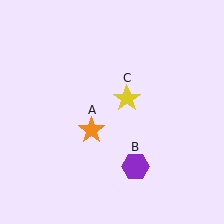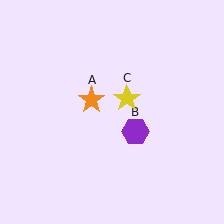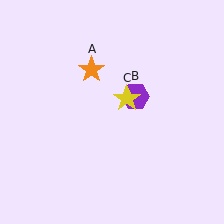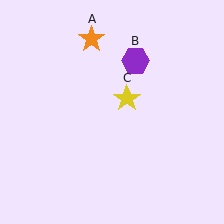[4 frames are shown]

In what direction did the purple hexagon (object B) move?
The purple hexagon (object B) moved up.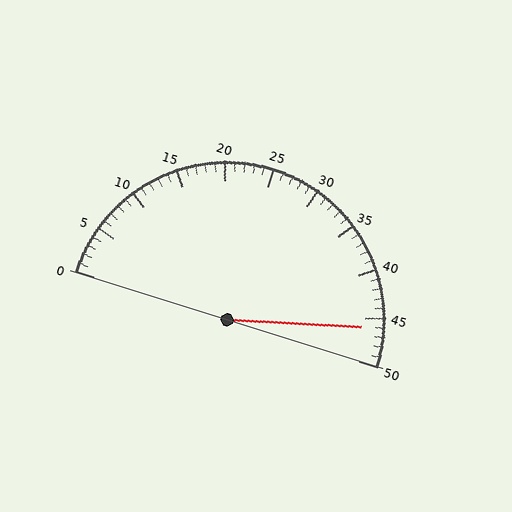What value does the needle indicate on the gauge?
The needle indicates approximately 46.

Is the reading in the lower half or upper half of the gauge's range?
The reading is in the upper half of the range (0 to 50).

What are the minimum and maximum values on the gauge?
The gauge ranges from 0 to 50.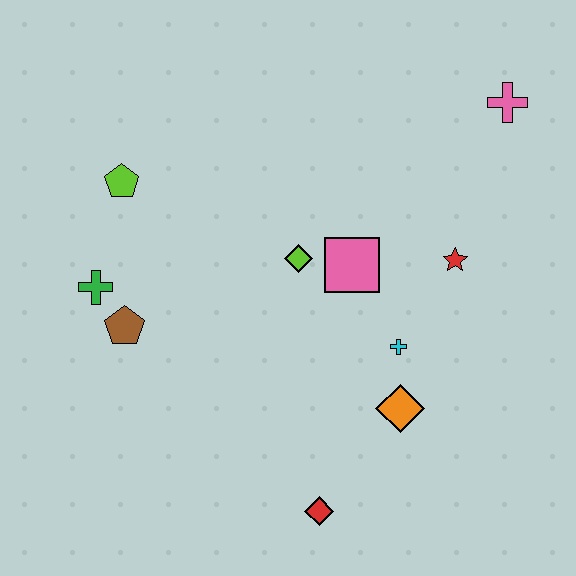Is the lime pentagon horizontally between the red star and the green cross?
Yes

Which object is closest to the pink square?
The lime diamond is closest to the pink square.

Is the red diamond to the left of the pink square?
Yes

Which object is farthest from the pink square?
The green cross is farthest from the pink square.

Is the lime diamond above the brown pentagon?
Yes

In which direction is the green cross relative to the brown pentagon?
The green cross is above the brown pentagon.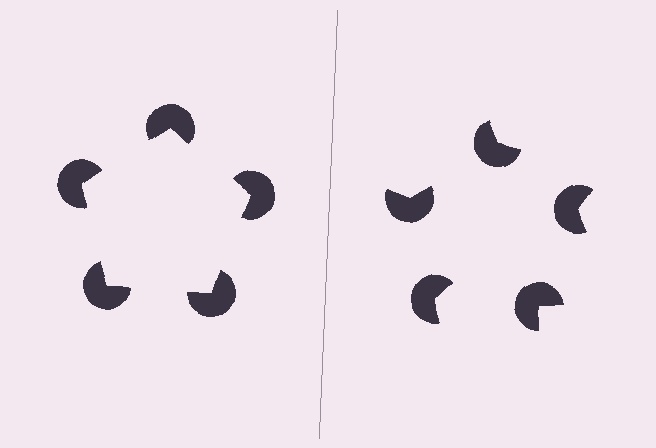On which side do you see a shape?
An illusory pentagon appears on the left side. On the right side the wedge cuts are rotated, so no coherent shape forms.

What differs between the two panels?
The pac-man discs are positioned identically on both sides; only the wedge orientations differ. On the left they align to a pentagon; on the right they are misaligned.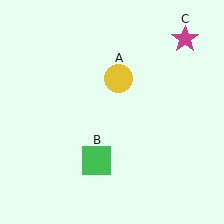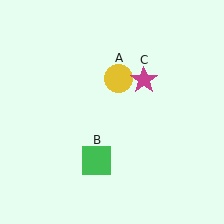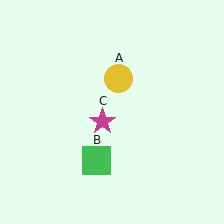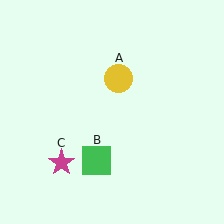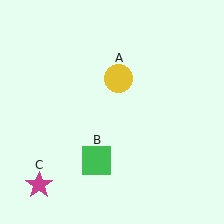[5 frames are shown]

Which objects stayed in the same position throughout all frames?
Yellow circle (object A) and green square (object B) remained stationary.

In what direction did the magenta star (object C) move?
The magenta star (object C) moved down and to the left.